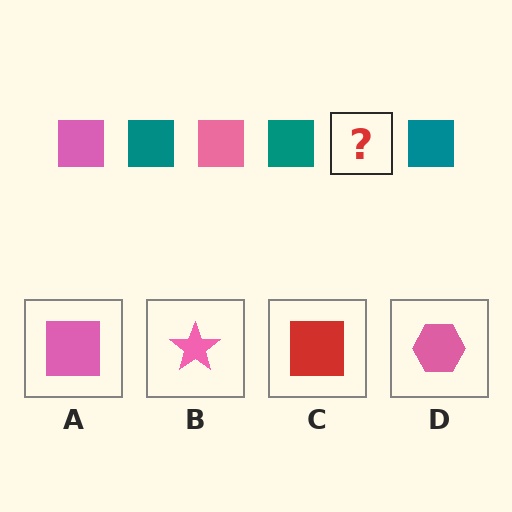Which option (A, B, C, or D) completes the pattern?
A.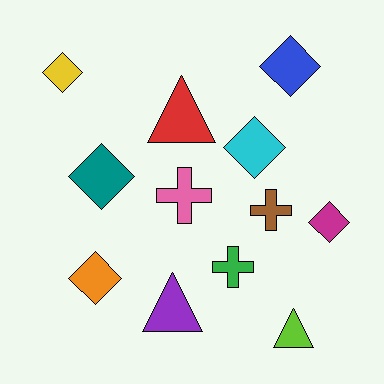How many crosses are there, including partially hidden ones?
There are 3 crosses.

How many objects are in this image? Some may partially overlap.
There are 12 objects.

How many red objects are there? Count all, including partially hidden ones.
There is 1 red object.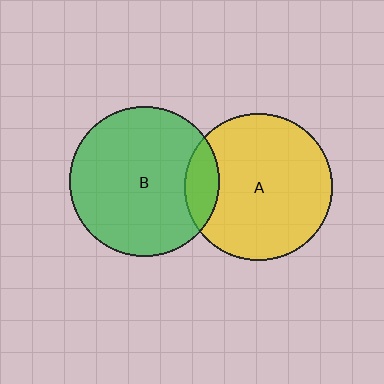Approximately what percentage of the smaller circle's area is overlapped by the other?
Approximately 15%.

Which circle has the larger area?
Circle B (green).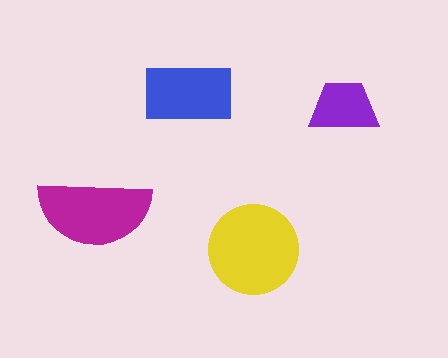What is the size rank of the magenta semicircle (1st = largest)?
2nd.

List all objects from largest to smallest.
The yellow circle, the magenta semicircle, the blue rectangle, the purple trapezoid.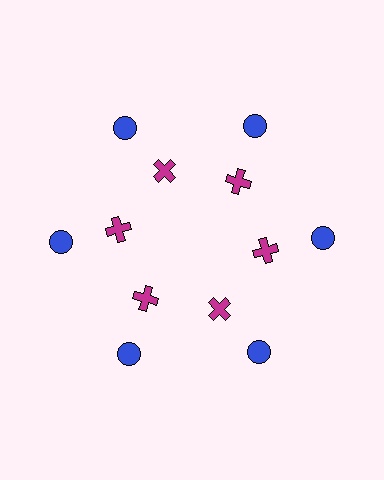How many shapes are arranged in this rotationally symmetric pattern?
There are 12 shapes, arranged in 6 groups of 2.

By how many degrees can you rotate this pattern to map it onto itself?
The pattern maps onto itself every 60 degrees of rotation.